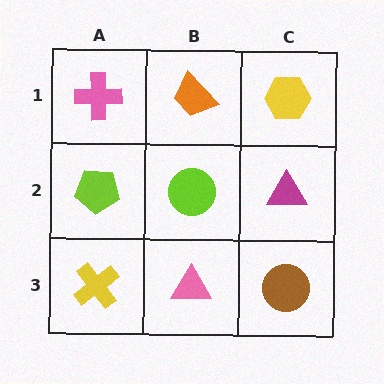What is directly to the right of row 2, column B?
A magenta triangle.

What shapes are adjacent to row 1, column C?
A magenta triangle (row 2, column C), an orange trapezoid (row 1, column B).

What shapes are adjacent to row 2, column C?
A yellow hexagon (row 1, column C), a brown circle (row 3, column C), a lime circle (row 2, column B).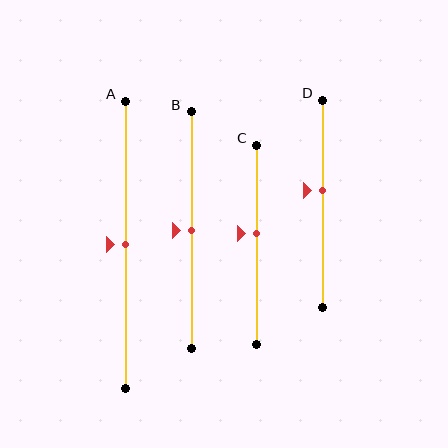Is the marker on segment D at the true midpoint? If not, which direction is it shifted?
No, the marker on segment D is shifted upward by about 7% of the segment length.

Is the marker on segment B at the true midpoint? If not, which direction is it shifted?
Yes, the marker on segment B is at the true midpoint.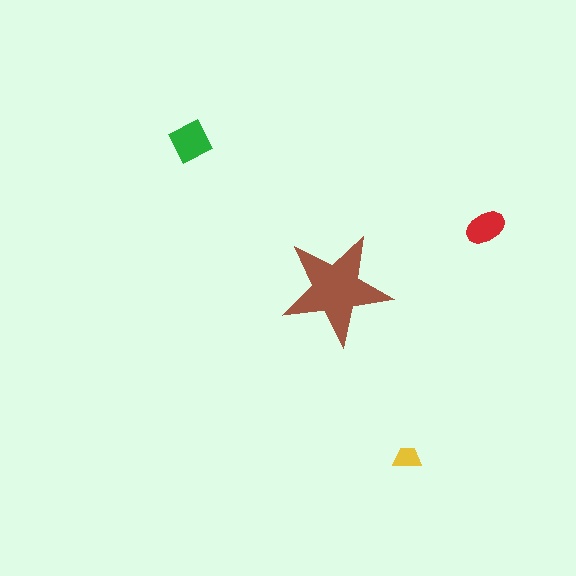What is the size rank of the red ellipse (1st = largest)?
3rd.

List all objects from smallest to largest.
The yellow trapezoid, the red ellipse, the green diamond, the brown star.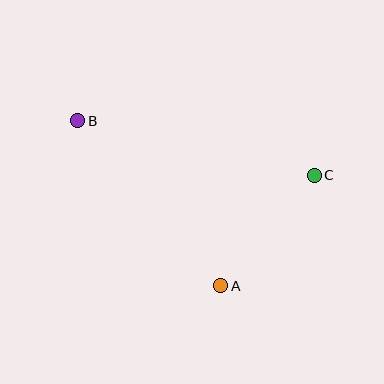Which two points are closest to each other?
Points A and C are closest to each other.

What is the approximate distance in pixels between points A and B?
The distance between A and B is approximately 218 pixels.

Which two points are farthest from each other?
Points B and C are farthest from each other.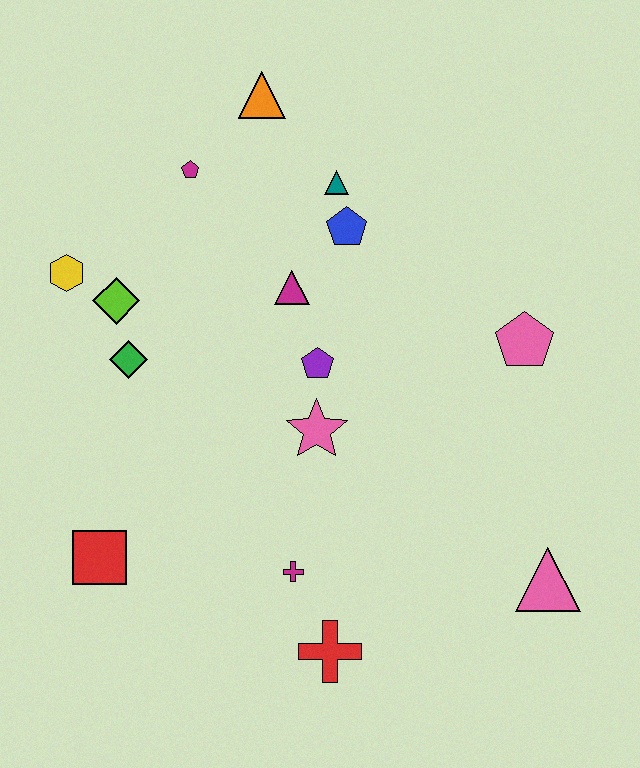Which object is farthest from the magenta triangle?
The pink triangle is farthest from the magenta triangle.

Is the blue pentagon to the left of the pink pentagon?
Yes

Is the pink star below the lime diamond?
Yes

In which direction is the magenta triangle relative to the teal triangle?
The magenta triangle is below the teal triangle.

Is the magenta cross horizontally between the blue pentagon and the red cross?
No